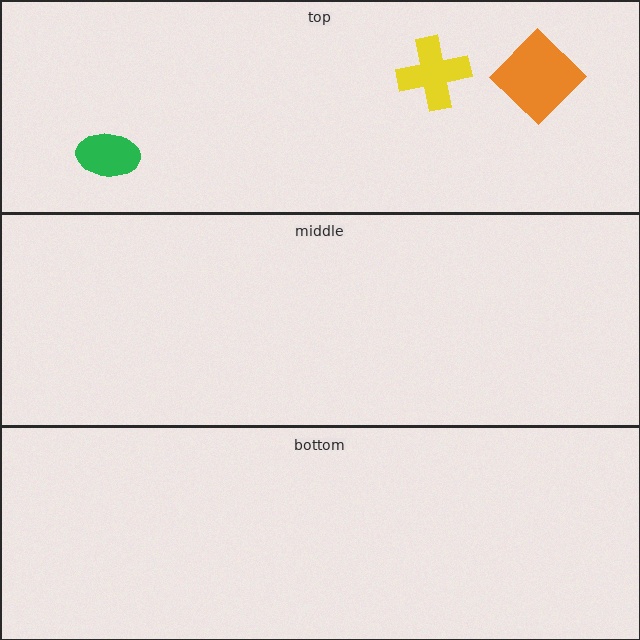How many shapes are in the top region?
3.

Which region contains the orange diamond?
The top region.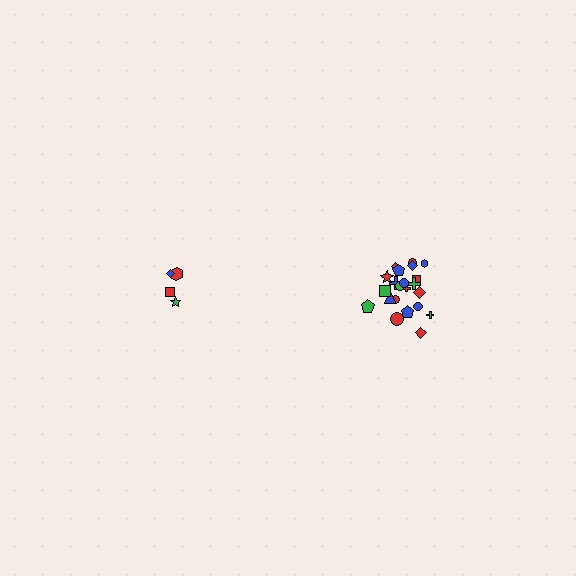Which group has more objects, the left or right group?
The right group.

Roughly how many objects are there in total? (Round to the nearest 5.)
Roughly 25 objects in total.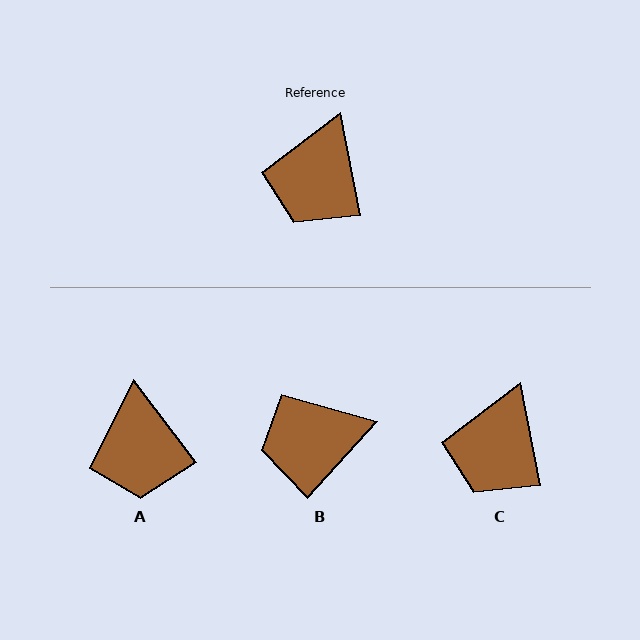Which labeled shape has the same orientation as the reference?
C.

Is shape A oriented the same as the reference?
No, it is off by about 26 degrees.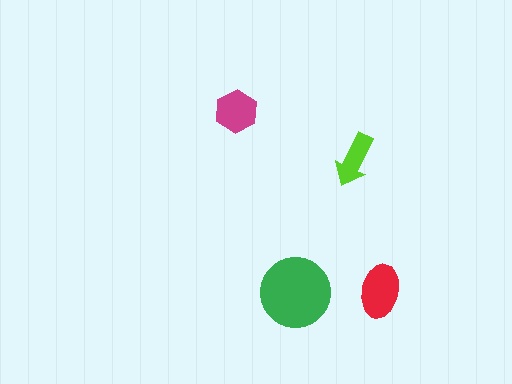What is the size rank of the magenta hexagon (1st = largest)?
3rd.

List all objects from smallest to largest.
The lime arrow, the magenta hexagon, the red ellipse, the green circle.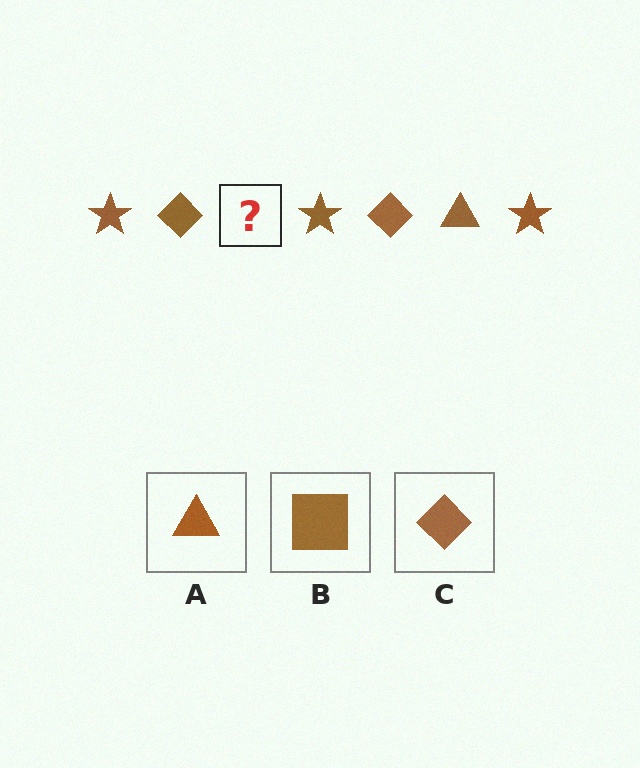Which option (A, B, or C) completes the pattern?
A.